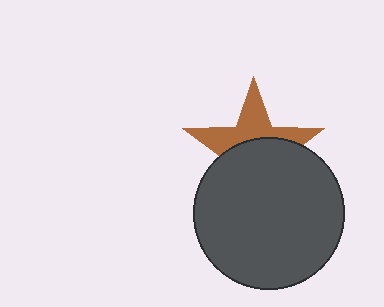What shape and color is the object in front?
The object in front is a dark gray circle.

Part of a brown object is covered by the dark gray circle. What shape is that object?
It is a star.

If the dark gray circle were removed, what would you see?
You would see the complete brown star.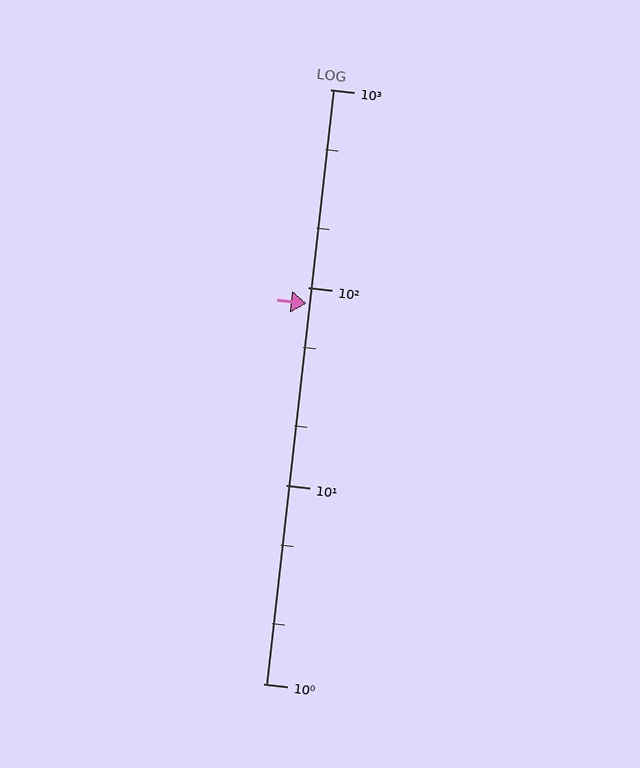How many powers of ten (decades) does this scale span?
The scale spans 3 decades, from 1 to 1000.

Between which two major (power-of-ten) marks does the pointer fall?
The pointer is between 10 and 100.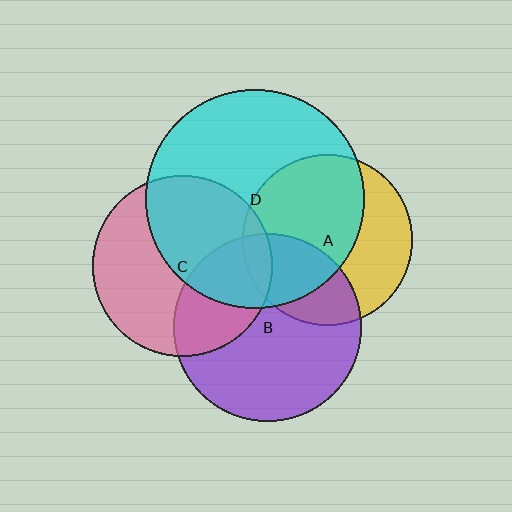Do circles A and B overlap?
Yes.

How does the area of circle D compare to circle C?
Approximately 1.5 times.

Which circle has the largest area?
Circle D (cyan).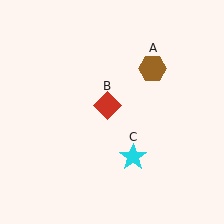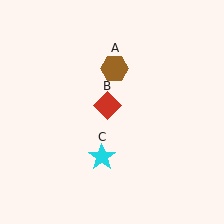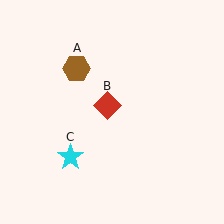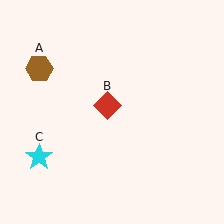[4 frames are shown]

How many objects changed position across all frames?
2 objects changed position: brown hexagon (object A), cyan star (object C).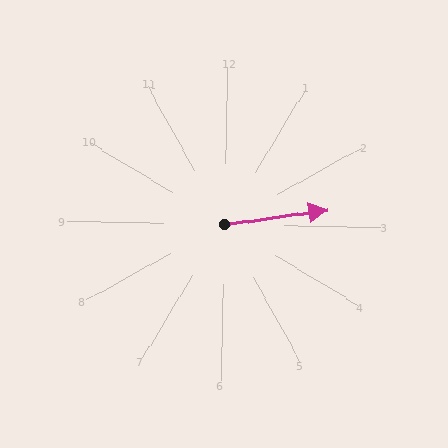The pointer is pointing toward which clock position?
Roughly 3 o'clock.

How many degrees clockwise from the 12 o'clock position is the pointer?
Approximately 81 degrees.